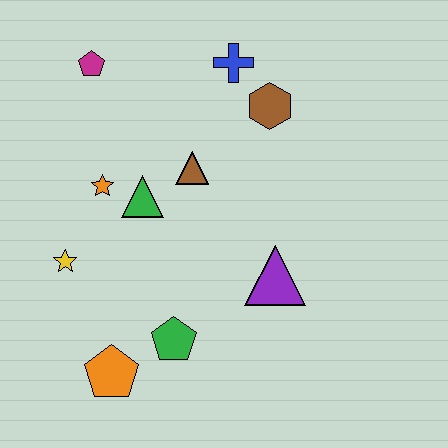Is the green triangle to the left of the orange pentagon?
No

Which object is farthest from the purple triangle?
The magenta pentagon is farthest from the purple triangle.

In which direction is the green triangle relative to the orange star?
The green triangle is to the right of the orange star.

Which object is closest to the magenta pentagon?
The orange star is closest to the magenta pentagon.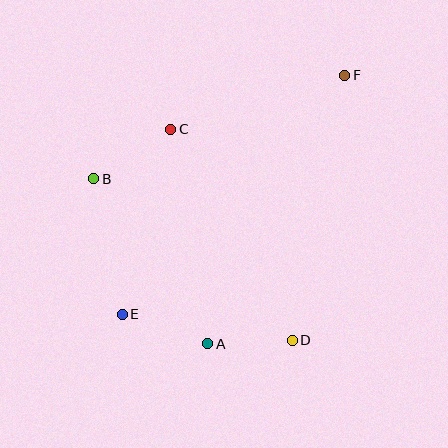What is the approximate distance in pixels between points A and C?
The distance between A and C is approximately 218 pixels.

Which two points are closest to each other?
Points A and D are closest to each other.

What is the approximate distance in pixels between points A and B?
The distance between A and B is approximately 200 pixels.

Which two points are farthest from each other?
Points E and F are farthest from each other.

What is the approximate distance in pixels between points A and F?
The distance between A and F is approximately 301 pixels.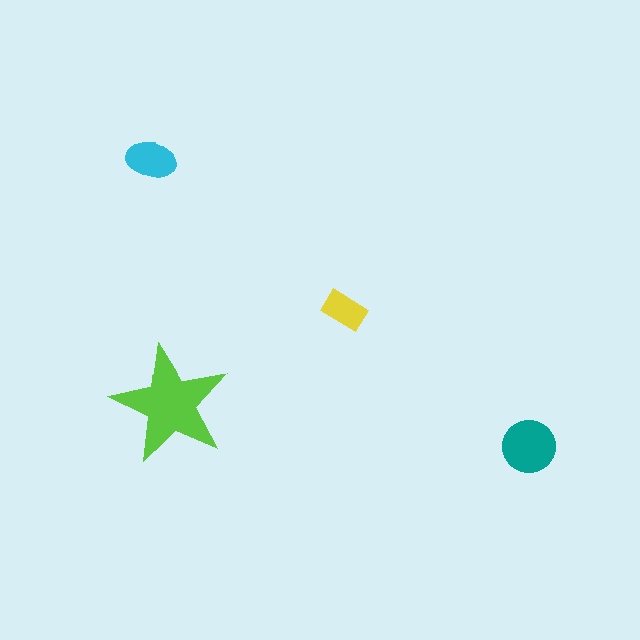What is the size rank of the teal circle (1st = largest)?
2nd.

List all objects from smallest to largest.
The yellow rectangle, the cyan ellipse, the teal circle, the lime star.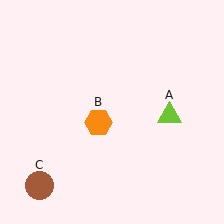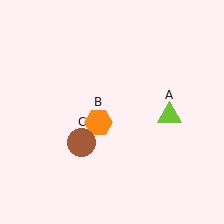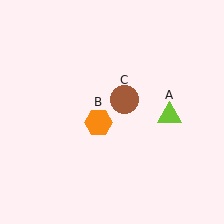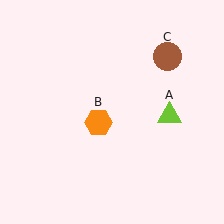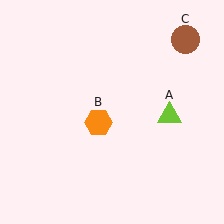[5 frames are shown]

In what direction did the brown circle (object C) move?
The brown circle (object C) moved up and to the right.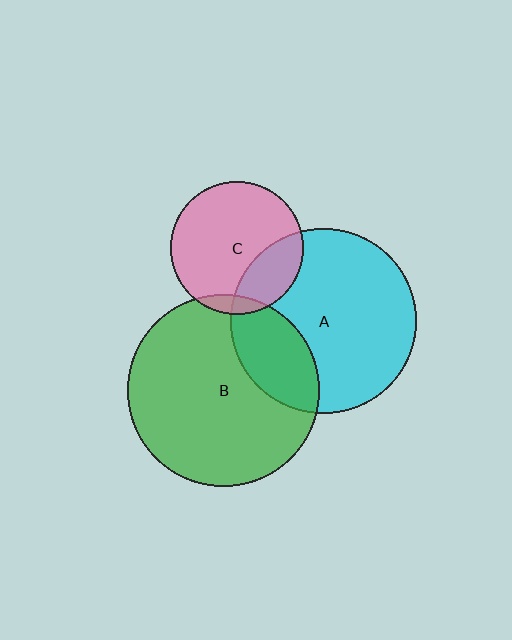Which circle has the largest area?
Circle B (green).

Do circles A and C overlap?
Yes.